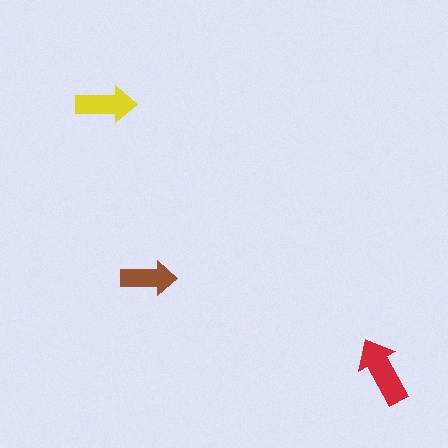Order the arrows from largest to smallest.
the red one, the yellow one, the brown one.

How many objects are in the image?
There are 3 objects in the image.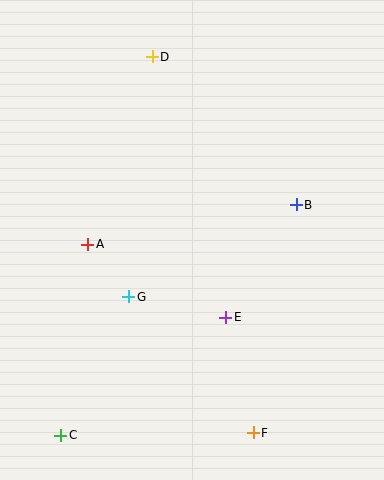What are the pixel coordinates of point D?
Point D is at (152, 57).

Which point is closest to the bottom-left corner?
Point C is closest to the bottom-left corner.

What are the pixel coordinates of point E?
Point E is at (226, 317).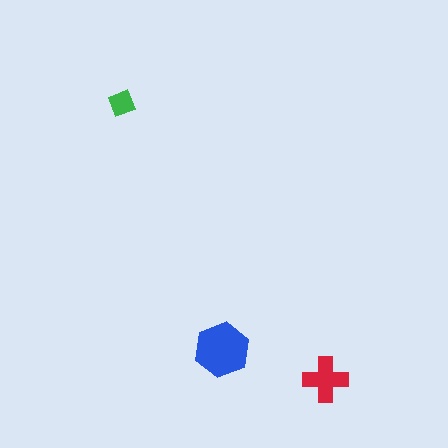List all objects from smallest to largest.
The green diamond, the red cross, the blue hexagon.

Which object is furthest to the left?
The green diamond is leftmost.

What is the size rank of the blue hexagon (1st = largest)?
1st.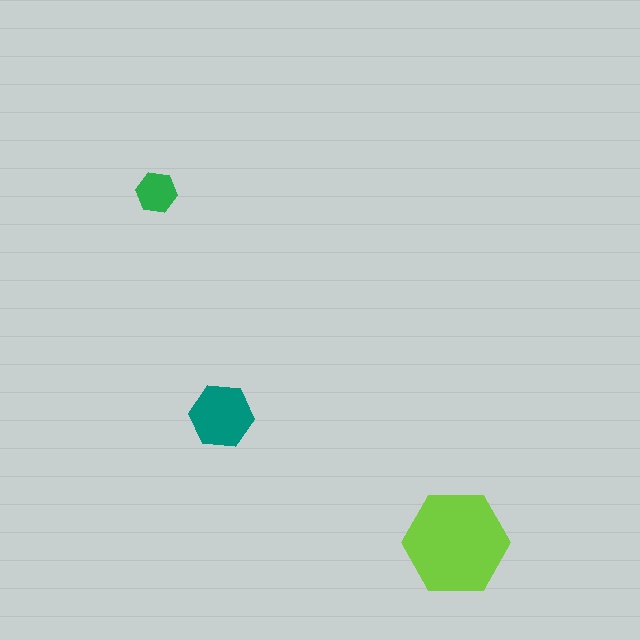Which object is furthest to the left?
The green hexagon is leftmost.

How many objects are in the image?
There are 3 objects in the image.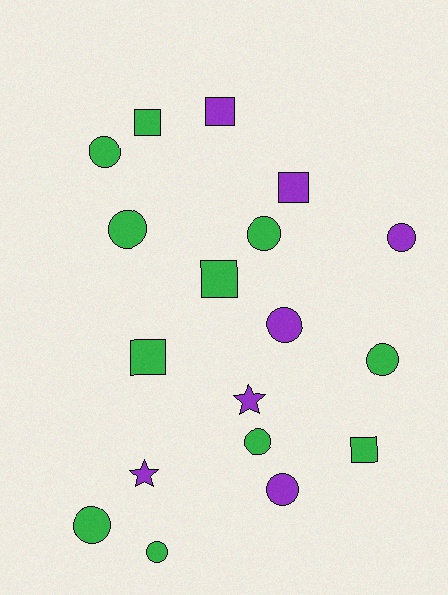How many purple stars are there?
There are 2 purple stars.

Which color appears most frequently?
Green, with 11 objects.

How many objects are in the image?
There are 18 objects.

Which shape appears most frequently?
Circle, with 10 objects.